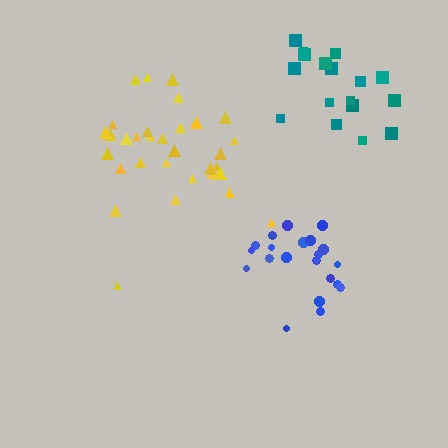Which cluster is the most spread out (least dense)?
Teal.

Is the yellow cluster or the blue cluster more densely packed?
Blue.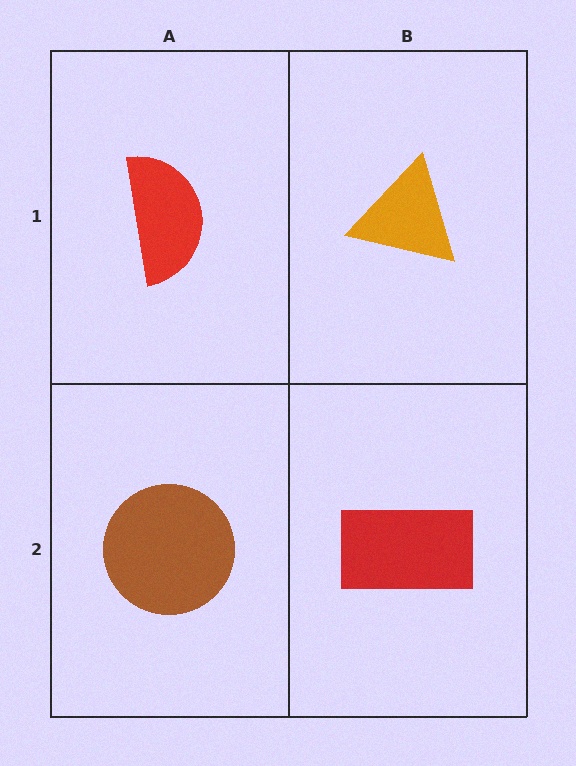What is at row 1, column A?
A red semicircle.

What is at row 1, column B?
An orange triangle.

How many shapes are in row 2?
2 shapes.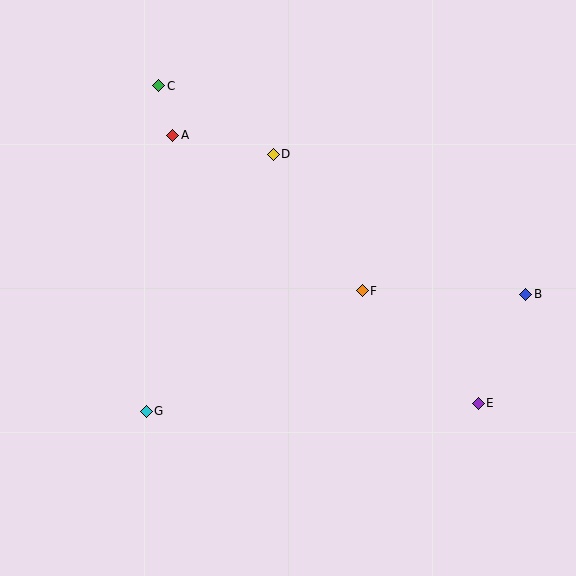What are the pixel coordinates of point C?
Point C is at (159, 86).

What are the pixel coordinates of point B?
Point B is at (526, 294).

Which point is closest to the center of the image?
Point F at (362, 291) is closest to the center.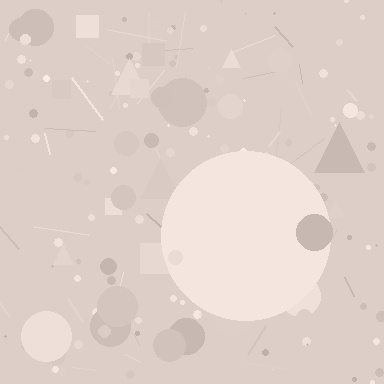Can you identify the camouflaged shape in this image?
The camouflaged shape is a circle.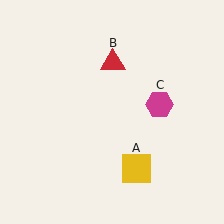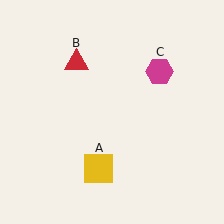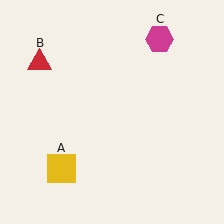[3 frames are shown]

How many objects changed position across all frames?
3 objects changed position: yellow square (object A), red triangle (object B), magenta hexagon (object C).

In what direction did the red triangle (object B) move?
The red triangle (object B) moved left.